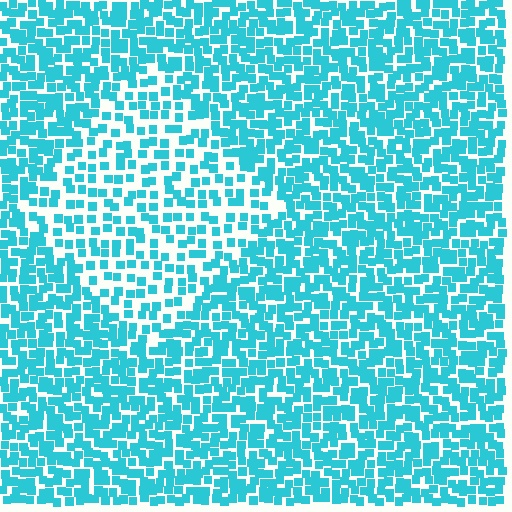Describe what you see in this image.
The image contains small cyan elements arranged at two different densities. A diamond-shaped region is visible where the elements are less densely packed than the surrounding area.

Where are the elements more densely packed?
The elements are more densely packed outside the diamond boundary.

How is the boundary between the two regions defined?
The boundary is defined by a change in element density (approximately 1.8x ratio). All elements are the same color, size, and shape.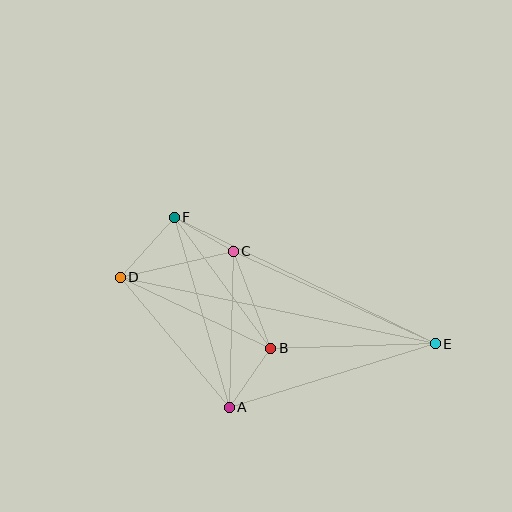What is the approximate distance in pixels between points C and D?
The distance between C and D is approximately 116 pixels.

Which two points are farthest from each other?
Points D and E are farthest from each other.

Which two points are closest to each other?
Points C and F are closest to each other.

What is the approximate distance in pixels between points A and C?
The distance between A and C is approximately 156 pixels.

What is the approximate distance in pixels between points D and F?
The distance between D and F is approximately 81 pixels.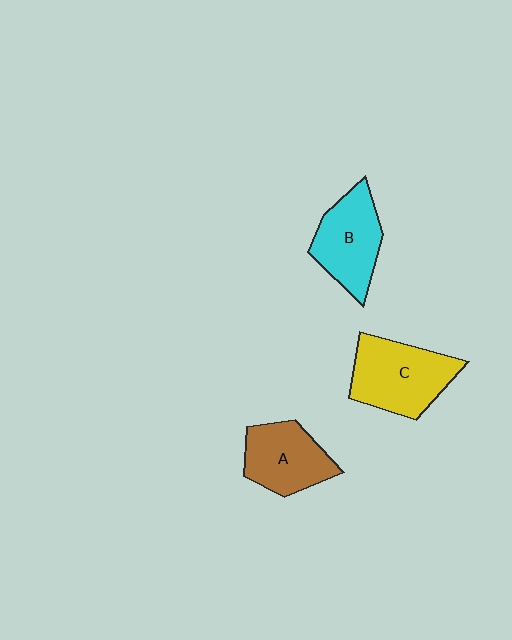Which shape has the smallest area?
Shape A (brown).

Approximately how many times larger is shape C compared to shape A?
Approximately 1.3 times.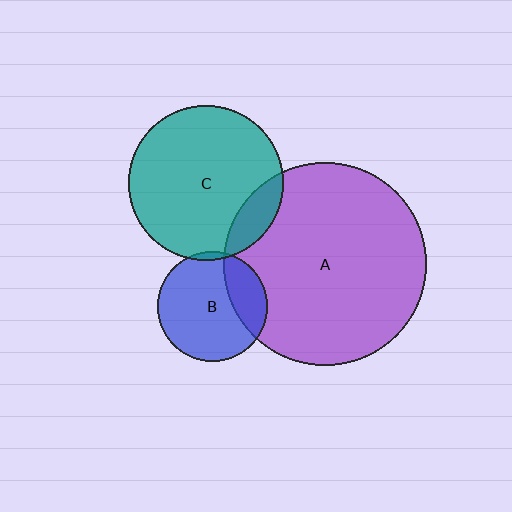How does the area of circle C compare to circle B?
Approximately 2.0 times.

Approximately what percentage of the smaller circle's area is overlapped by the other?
Approximately 5%.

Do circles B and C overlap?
Yes.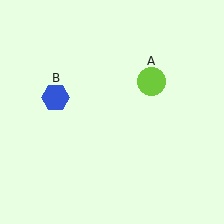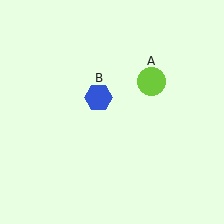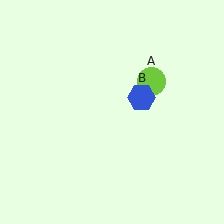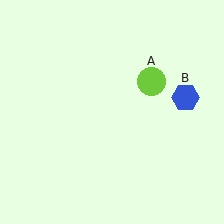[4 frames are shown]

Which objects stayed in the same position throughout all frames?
Lime circle (object A) remained stationary.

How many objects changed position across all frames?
1 object changed position: blue hexagon (object B).